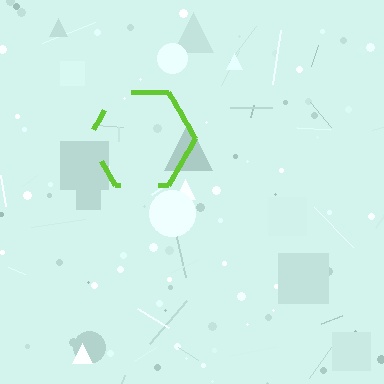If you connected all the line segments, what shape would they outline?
They would outline a hexagon.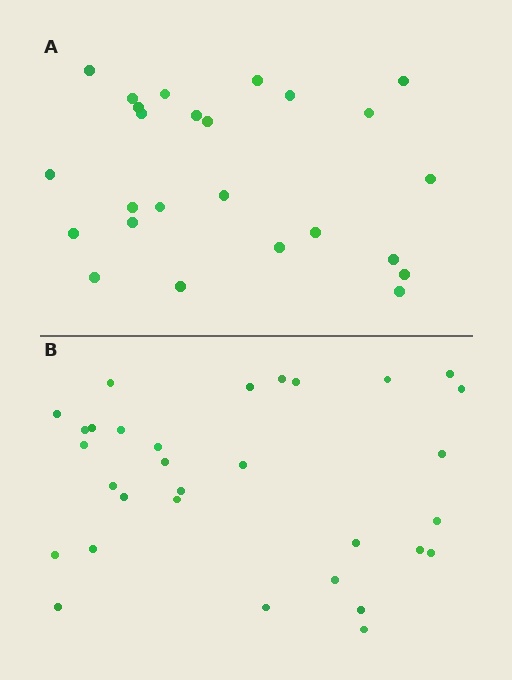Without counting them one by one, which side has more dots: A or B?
Region B (the bottom region) has more dots.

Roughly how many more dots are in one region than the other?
Region B has about 6 more dots than region A.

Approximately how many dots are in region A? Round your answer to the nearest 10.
About 20 dots. (The exact count is 25, which rounds to 20.)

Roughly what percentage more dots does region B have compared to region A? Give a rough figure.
About 25% more.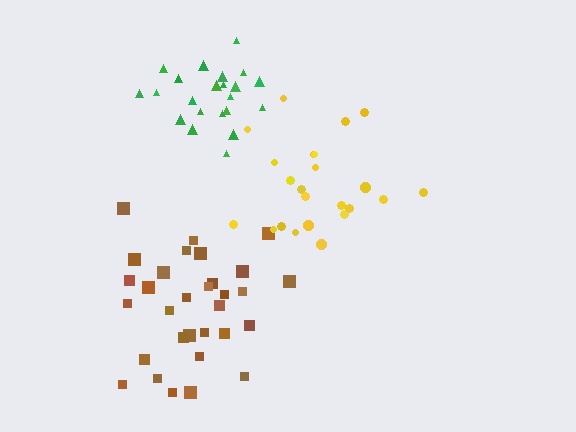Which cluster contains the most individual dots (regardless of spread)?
Brown (31).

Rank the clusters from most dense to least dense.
green, yellow, brown.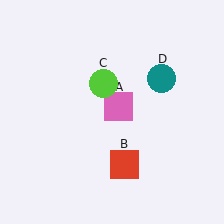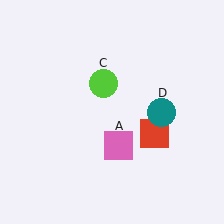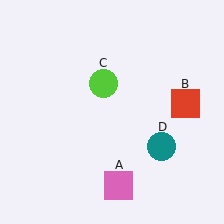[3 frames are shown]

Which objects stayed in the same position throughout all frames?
Lime circle (object C) remained stationary.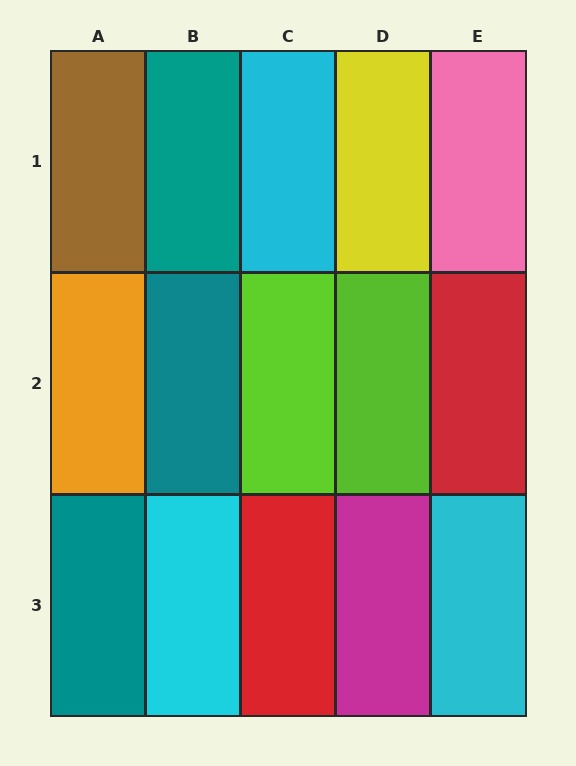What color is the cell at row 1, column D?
Yellow.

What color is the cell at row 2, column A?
Orange.